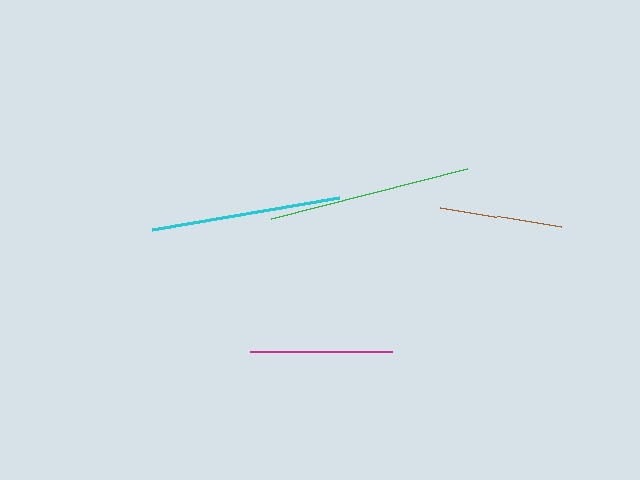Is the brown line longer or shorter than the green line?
The green line is longer than the brown line.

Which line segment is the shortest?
The brown line is the shortest at approximately 123 pixels.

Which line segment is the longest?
The green line is the longest at approximately 202 pixels.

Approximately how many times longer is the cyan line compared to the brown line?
The cyan line is approximately 1.5 times the length of the brown line.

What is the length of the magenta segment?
The magenta segment is approximately 142 pixels long.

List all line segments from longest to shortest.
From longest to shortest: green, cyan, magenta, brown.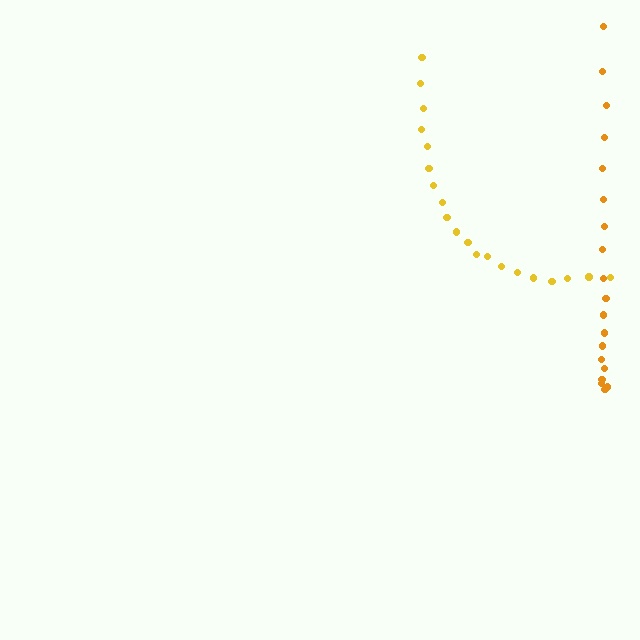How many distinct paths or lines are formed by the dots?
There are 2 distinct paths.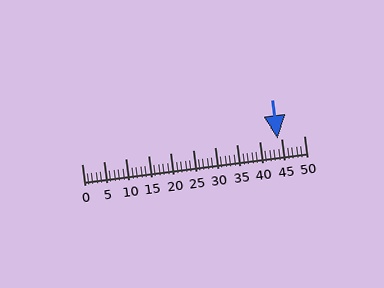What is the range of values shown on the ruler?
The ruler shows values from 0 to 50.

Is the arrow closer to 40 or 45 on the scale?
The arrow is closer to 45.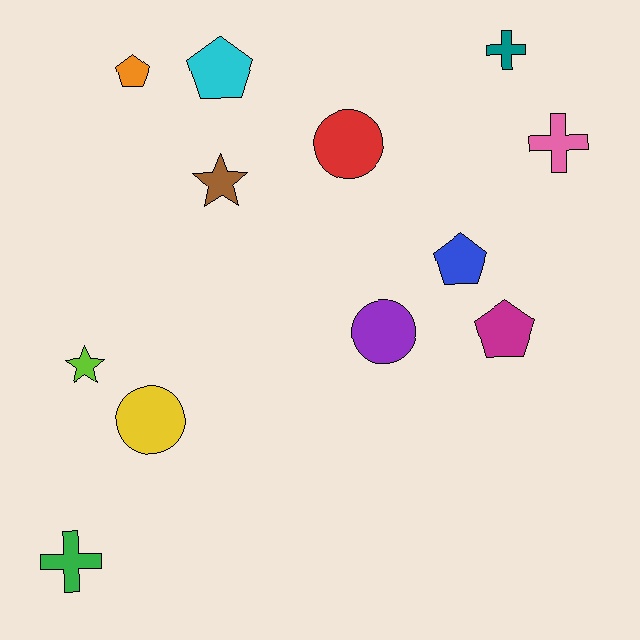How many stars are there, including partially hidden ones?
There are 2 stars.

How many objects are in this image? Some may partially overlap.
There are 12 objects.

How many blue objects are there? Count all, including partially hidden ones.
There is 1 blue object.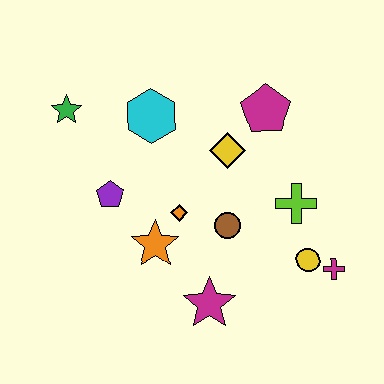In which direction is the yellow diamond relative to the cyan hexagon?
The yellow diamond is to the right of the cyan hexagon.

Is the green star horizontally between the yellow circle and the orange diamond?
No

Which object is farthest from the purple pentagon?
The magenta cross is farthest from the purple pentagon.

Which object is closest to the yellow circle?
The magenta cross is closest to the yellow circle.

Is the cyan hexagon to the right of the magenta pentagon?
No